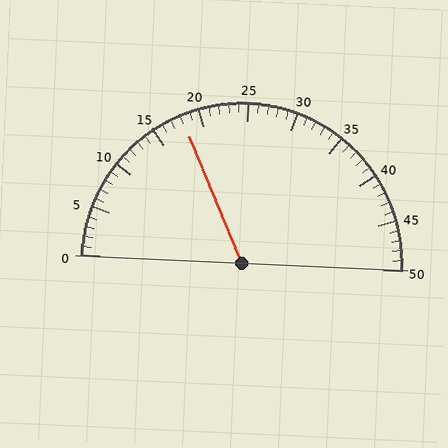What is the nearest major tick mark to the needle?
The nearest major tick mark is 20.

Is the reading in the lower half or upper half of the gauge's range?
The reading is in the lower half of the range (0 to 50).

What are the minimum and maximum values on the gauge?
The gauge ranges from 0 to 50.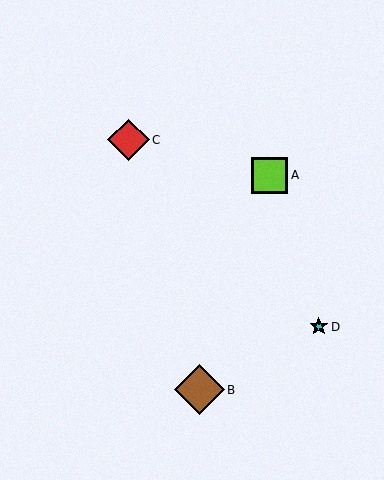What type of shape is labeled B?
Shape B is a brown diamond.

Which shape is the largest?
The brown diamond (labeled B) is the largest.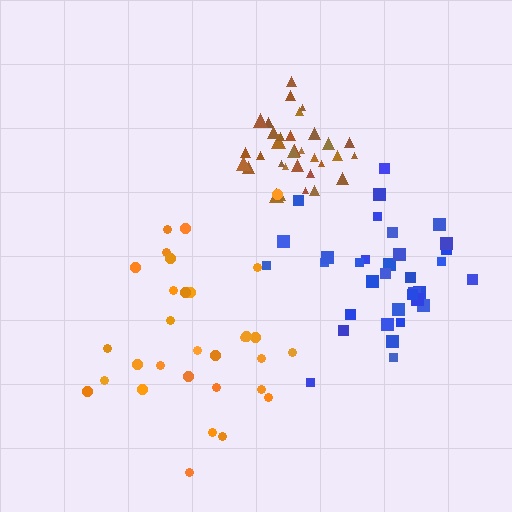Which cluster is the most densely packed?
Brown.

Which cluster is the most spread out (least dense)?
Orange.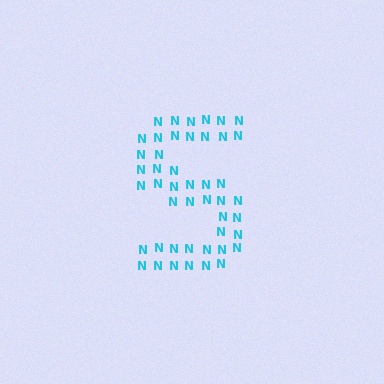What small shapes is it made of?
It is made of small letter N's.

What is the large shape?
The large shape is the letter S.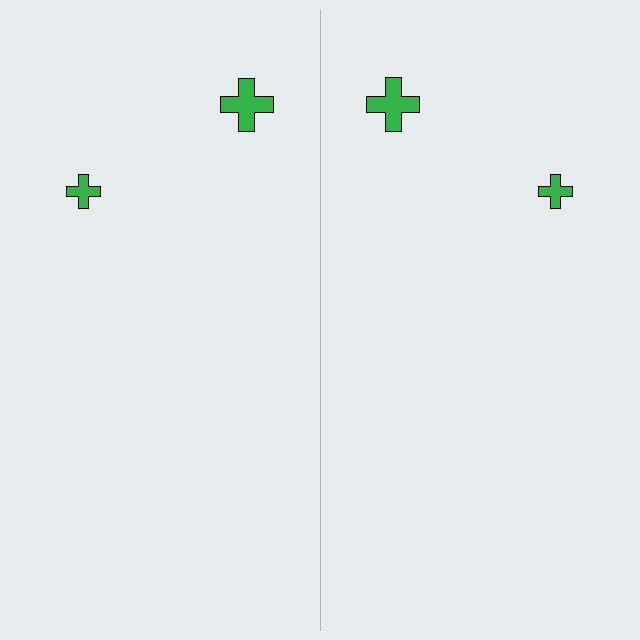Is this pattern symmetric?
Yes, this pattern has bilateral (reflection) symmetry.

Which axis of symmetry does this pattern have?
The pattern has a vertical axis of symmetry running through the center of the image.